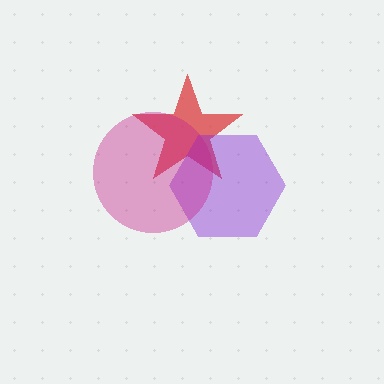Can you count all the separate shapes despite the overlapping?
Yes, there are 3 separate shapes.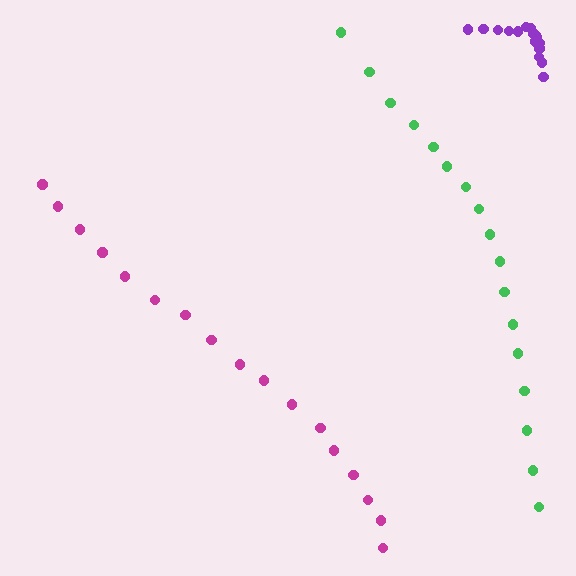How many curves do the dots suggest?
There are 3 distinct paths.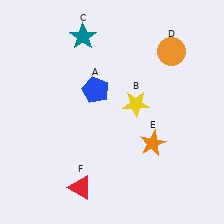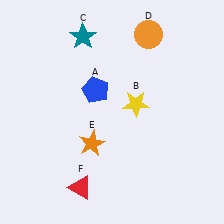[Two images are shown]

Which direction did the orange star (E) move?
The orange star (E) moved left.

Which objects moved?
The objects that moved are: the orange circle (D), the orange star (E).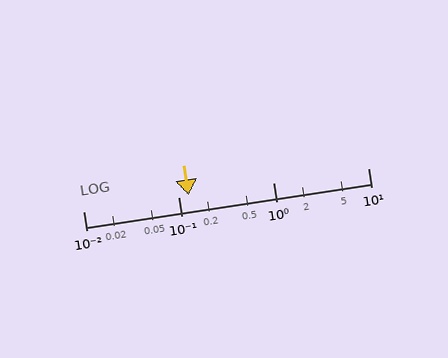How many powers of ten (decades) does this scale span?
The scale spans 3 decades, from 0.01 to 10.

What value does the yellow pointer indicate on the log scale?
The pointer indicates approximately 0.13.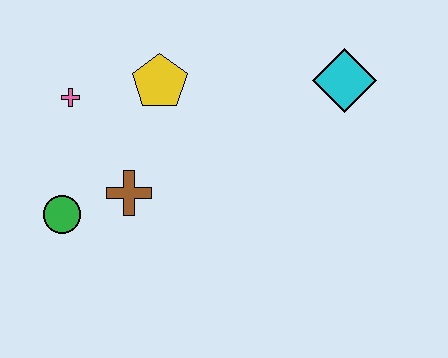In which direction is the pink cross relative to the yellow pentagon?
The pink cross is to the left of the yellow pentagon.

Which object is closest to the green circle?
The brown cross is closest to the green circle.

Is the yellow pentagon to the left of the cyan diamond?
Yes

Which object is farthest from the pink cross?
The cyan diamond is farthest from the pink cross.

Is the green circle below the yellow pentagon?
Yes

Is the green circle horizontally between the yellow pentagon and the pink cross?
No